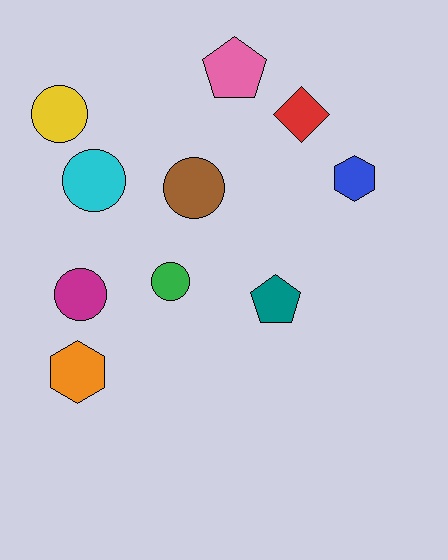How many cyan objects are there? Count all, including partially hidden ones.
There is 1 cyan object.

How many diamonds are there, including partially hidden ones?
There is 1 diamond.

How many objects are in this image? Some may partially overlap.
There are 10 objects.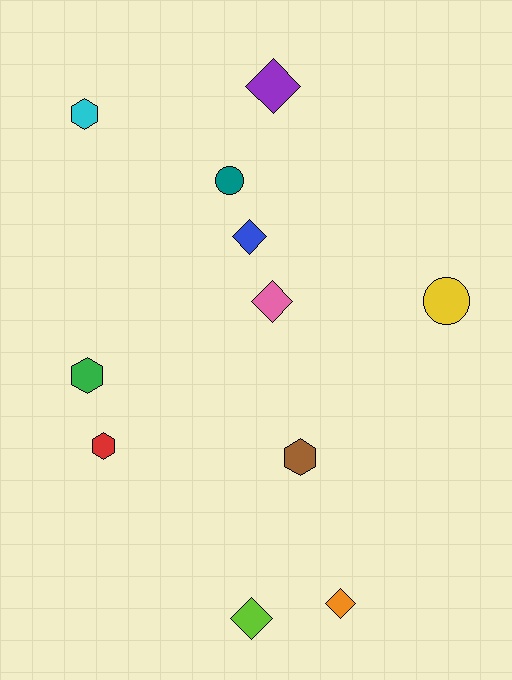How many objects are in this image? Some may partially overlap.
There are 11 objects.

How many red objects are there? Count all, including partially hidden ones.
There is 1 red object.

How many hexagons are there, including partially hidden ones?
There are 4 hexagons.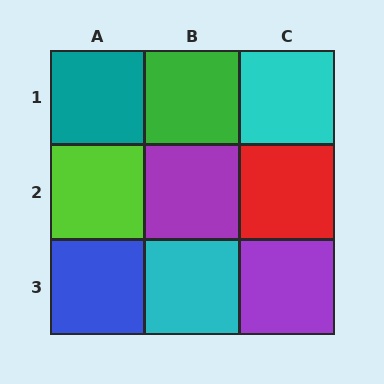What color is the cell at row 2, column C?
Red.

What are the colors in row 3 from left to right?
Blue, cyan, purple.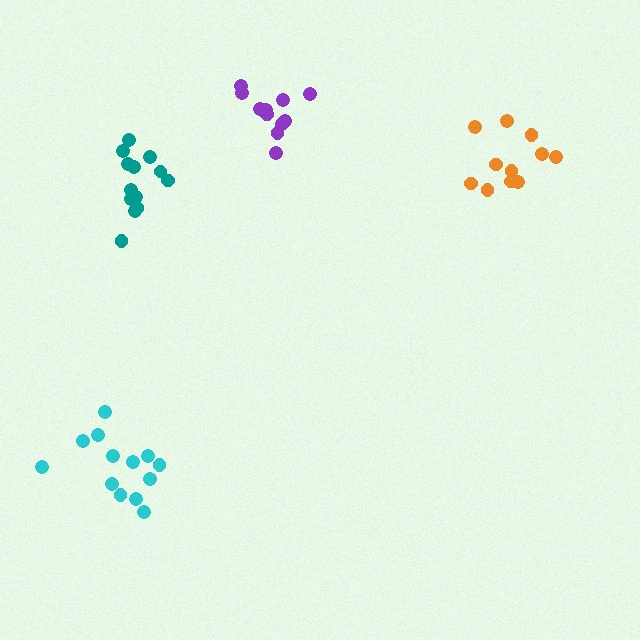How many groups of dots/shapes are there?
There are 4 groups.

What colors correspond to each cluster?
The clusters are colored: orange, teal, cyan, purple.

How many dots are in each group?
Group 1: 11 dots, Group 2: 13 dots, Group 3: 13 dots, Group 4: 11 dots (48 total).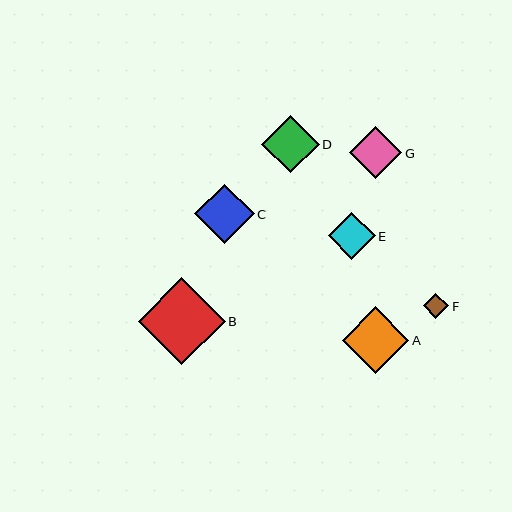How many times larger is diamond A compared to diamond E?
Diamond A is approximately 1.4 times the size of diamond E.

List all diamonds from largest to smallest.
From largest to smallest: B, A, C, D, G, E, F.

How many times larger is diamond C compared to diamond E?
Diamond C is approximately 1.3 times the size of diamond E.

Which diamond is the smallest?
Diamond F is the smallest with a size of approximately 26 pixels.